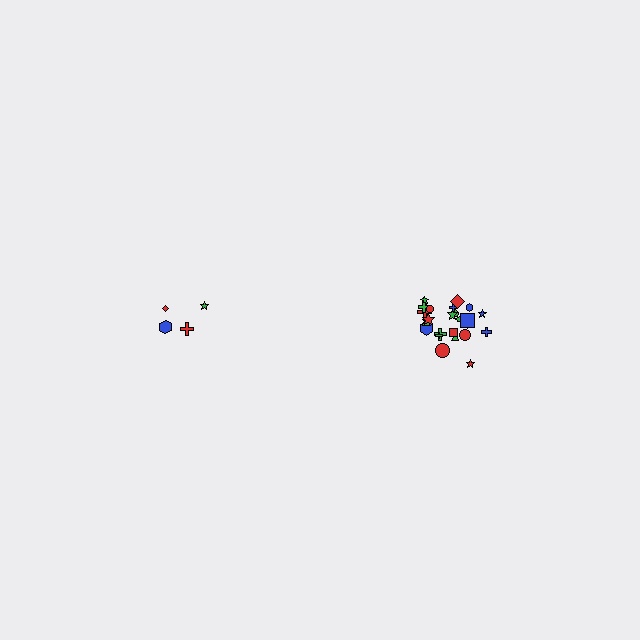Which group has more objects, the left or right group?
The right group.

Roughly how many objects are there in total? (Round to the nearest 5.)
Roughly 30 objects in total.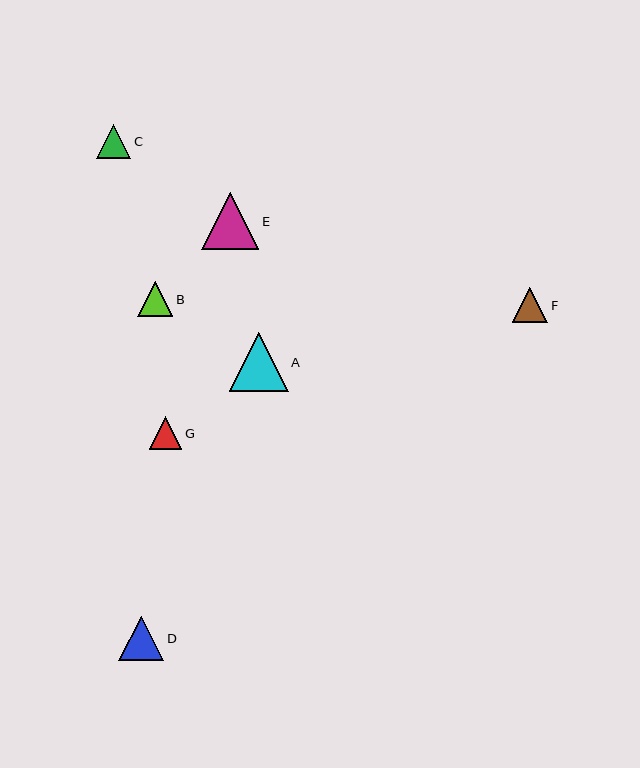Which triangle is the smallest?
Triangle G is the smallest with a size of approximately 33 pixels.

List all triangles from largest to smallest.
From largest to smallest: A, E, D, B, F, C, G.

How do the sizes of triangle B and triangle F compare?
Triangle B and triangle F are approximately the same size.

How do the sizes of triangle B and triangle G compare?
Triangle B and triangle G are approximately the same size.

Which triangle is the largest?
Triangle A is the largest with a size of approximately 59 pixels.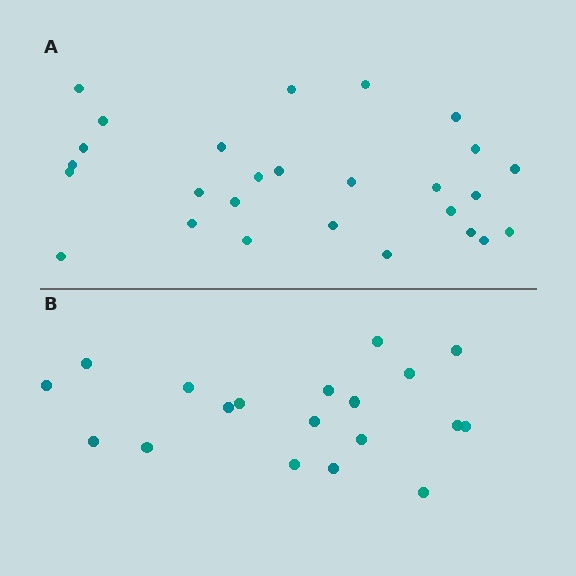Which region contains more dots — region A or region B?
Region A (the top region) has more dots.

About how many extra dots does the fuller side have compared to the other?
Region A has roughly 8 or so more dots than region B.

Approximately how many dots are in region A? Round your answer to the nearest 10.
About 30 dots. (The exact count is 27, which rounds to 30.)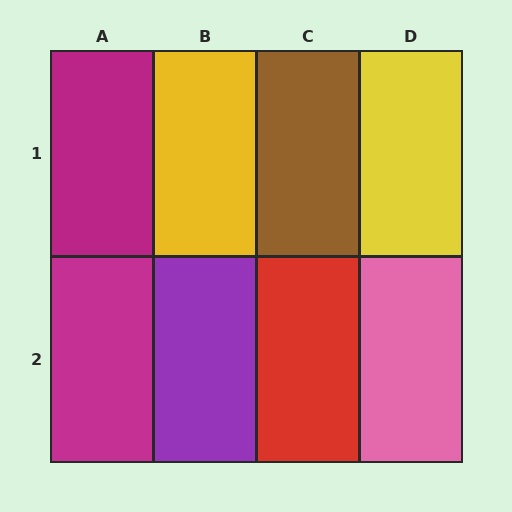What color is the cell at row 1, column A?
Magenta.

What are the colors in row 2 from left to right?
Magenta, purple, red, pink.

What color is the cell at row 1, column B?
Yellow.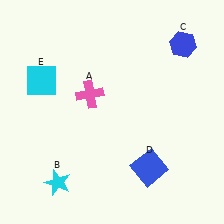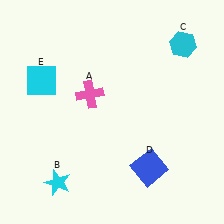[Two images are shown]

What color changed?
The hexagon (C) changed from blue in Image 1 to cyan in Image 2.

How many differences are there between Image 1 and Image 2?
There is 1 difference between the two images.